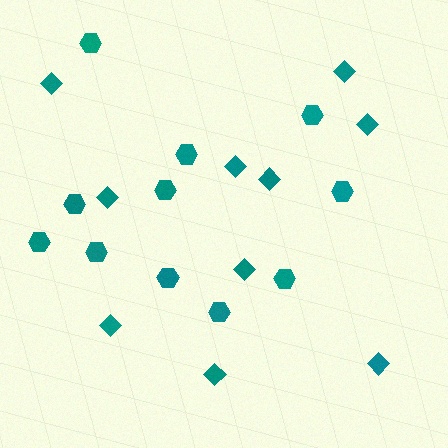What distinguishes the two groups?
There are 2 groups: one group of diamonds (10) and one group of hexagons (11).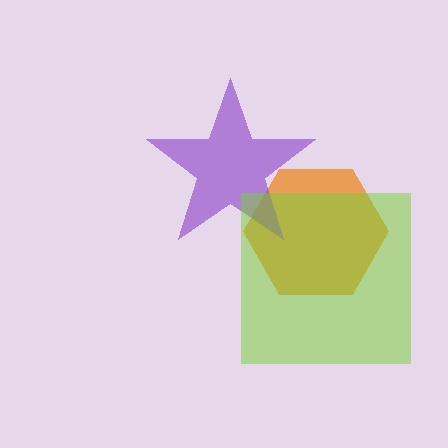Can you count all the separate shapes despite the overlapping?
Yes, there are 3 separate shapes.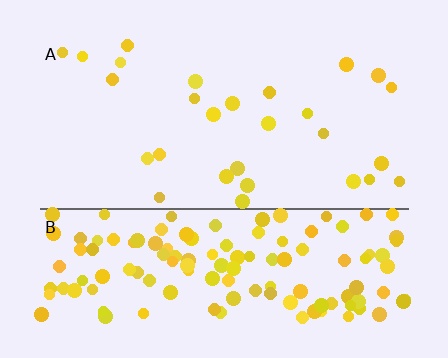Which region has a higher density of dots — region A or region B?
B (the bottom).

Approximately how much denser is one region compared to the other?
Approximately 5.2× — region B over region A.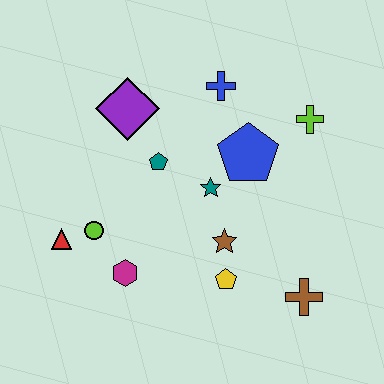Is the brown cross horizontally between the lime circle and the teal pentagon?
No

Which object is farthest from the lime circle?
The lime cross is farthest from the lime circle.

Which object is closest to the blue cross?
The blue pentagon is closest to the blue cross.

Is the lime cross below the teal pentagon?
No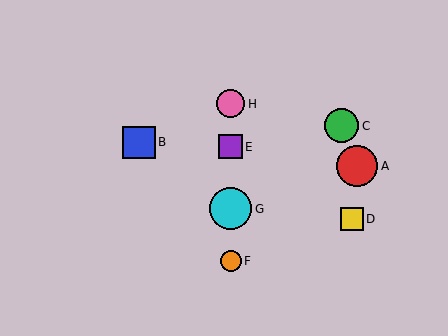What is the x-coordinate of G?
Object G is at x≈231.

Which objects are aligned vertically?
Objects E, F, G, H are aligned vertically.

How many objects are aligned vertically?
4 objects (E, F, G, H) are aligned vertically.